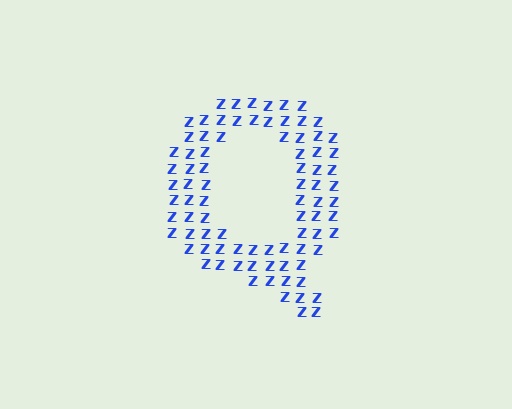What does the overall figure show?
The overall figure shows the letter Q.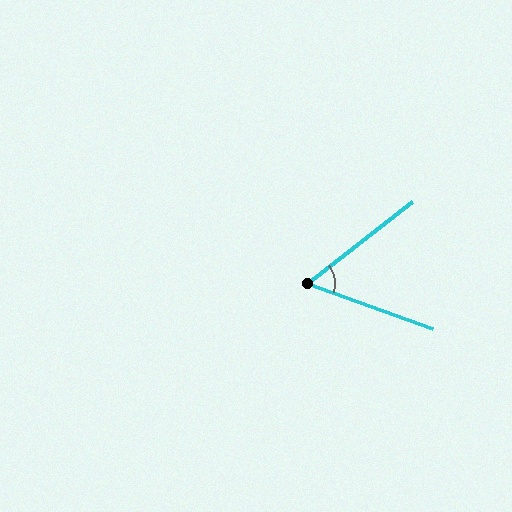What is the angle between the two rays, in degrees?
Approximately 58 degrees.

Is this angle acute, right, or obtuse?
It is acute.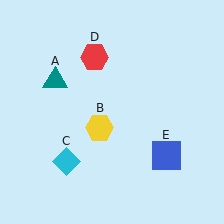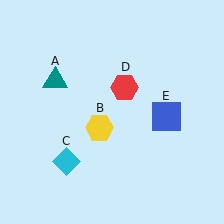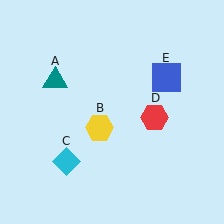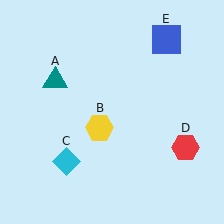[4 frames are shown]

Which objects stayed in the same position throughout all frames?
Teal triangle (object A) and yellow hexagon (object B) and cyan diamond (object C) remained stationary.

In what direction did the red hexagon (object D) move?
The red hexagon (object D) moved down and to the right.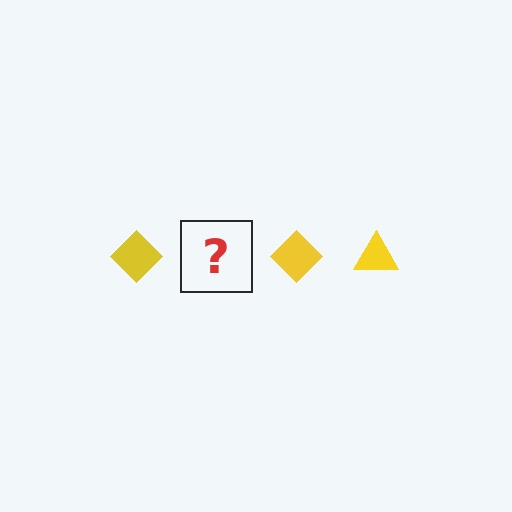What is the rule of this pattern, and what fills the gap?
The rule is that the pattern cycles through diamond, triangle shapes in yellow. The gap should be filled with a yellow triangle.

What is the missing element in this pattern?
The missing element is a yellow triangle.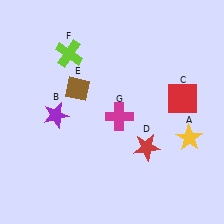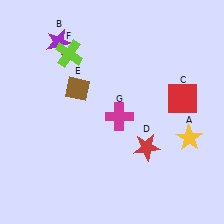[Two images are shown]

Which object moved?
The purple star (B) moved up.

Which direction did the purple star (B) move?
The purple star (B) moved up.